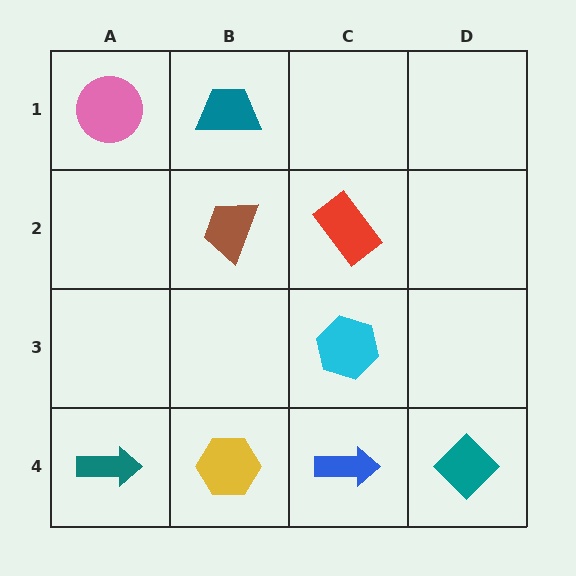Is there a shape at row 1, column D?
No, that cell is empty.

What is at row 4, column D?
A teal diamond.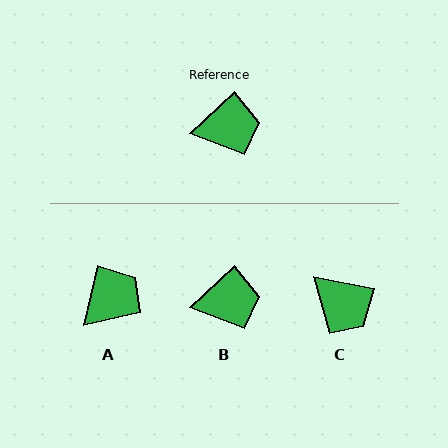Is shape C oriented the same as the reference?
No, it is off by about 54 degrees.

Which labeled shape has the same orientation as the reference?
B.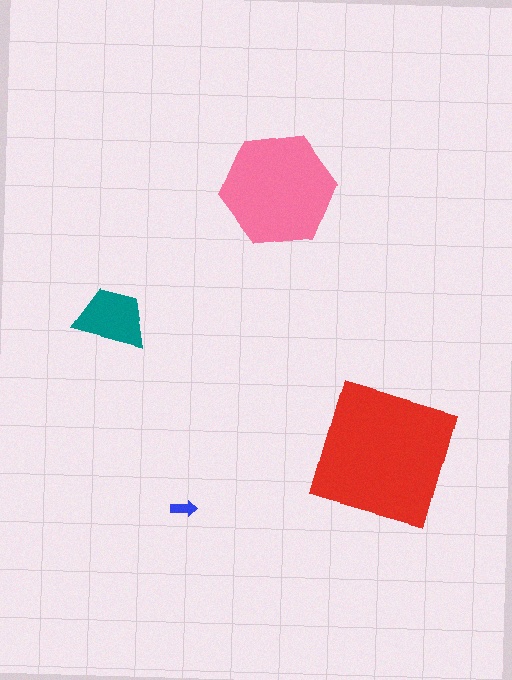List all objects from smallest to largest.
The blue arrow, the teal trapezoid, the pink hexagon, the red square.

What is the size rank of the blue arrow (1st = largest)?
4th.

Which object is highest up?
The pink hexagon is topmost.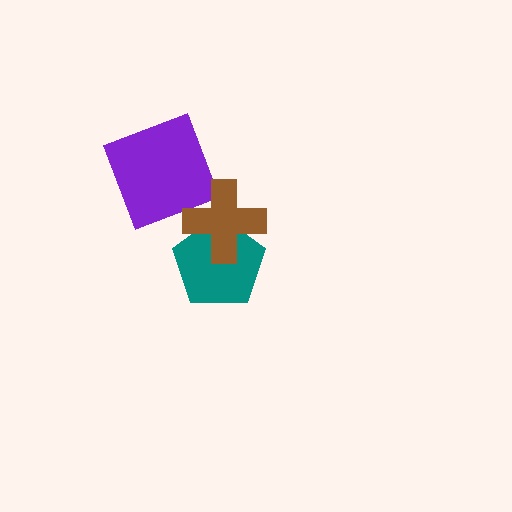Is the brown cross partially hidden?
No, no other shape covers it.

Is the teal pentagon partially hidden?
Yes, it is partially covered by another shape.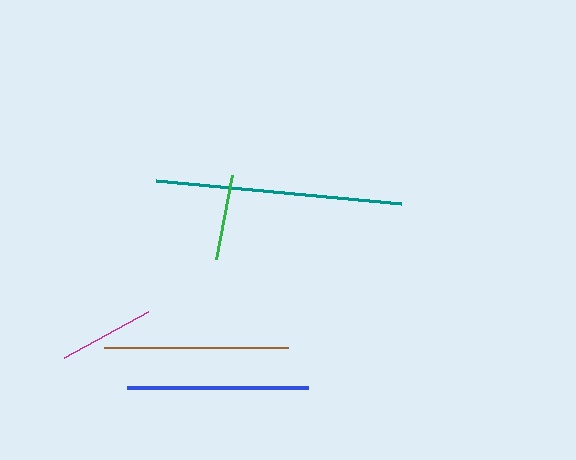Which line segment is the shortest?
The green line is the shortest at approximately 86 pixels.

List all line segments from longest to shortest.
From longest to shortest: teal, brown, blue, magenta, green.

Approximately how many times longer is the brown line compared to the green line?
The brown line is approximately 2.1 times the length of the green line.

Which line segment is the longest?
The teal line is the longest at approximately 246 pixels.